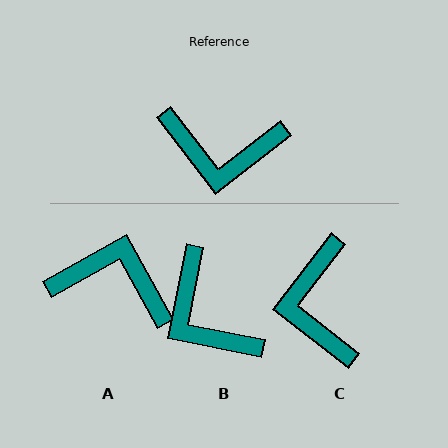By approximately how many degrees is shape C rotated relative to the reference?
Approximately 75 degrees clockwise.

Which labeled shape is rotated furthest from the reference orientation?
A, about 172 degrees away.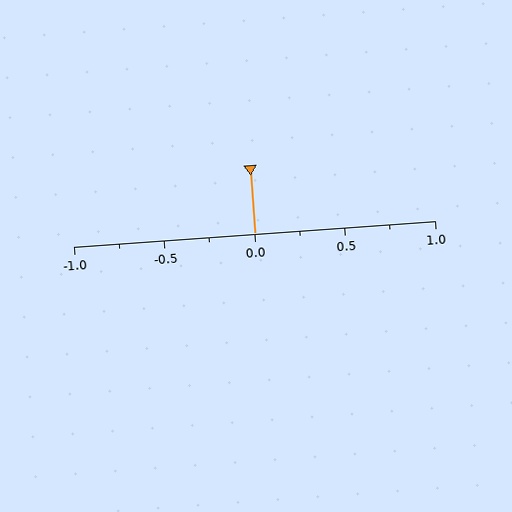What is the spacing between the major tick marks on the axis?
The major ticks are spaced 0.5 apart.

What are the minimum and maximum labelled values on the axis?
The axis runs from -1.0 to 1.0.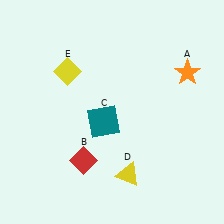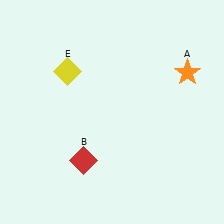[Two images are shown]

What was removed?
The teal square (C), the yellow triangle (D) were removed in Image 2.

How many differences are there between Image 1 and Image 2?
There are 2 differences between the two images.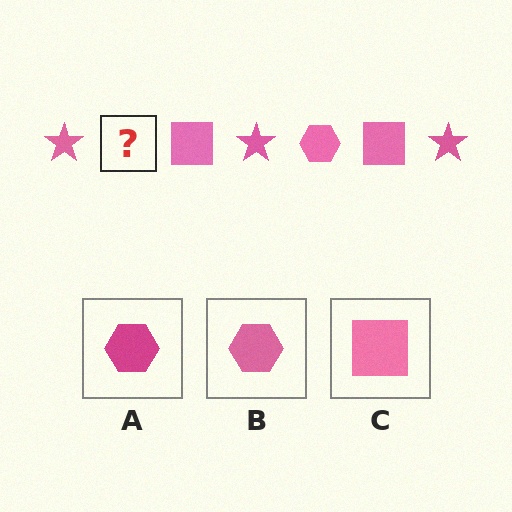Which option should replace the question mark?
Option B.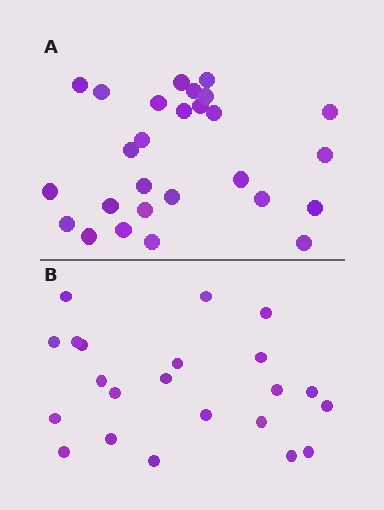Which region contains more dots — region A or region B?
Region A (the top region) has more dots.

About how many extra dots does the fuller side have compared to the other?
Region A has about 5 more dots than region B.